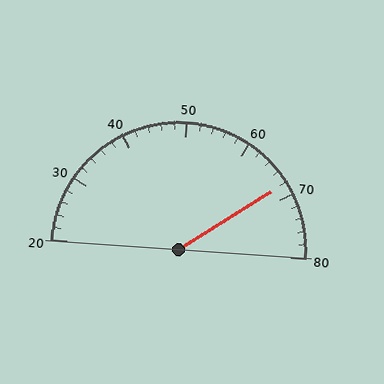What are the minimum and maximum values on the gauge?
The gauge ranges from 20 to 80.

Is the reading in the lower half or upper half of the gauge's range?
The reading is in the upper half of the range (20 to 80).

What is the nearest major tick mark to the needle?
The nearest major tick mark is 70.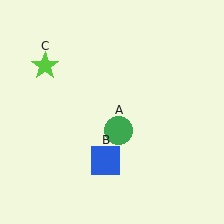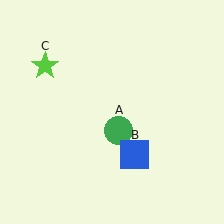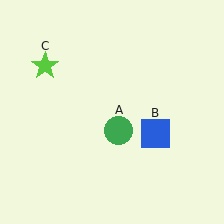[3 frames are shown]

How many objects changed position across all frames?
1 object changed position: blue square (object B).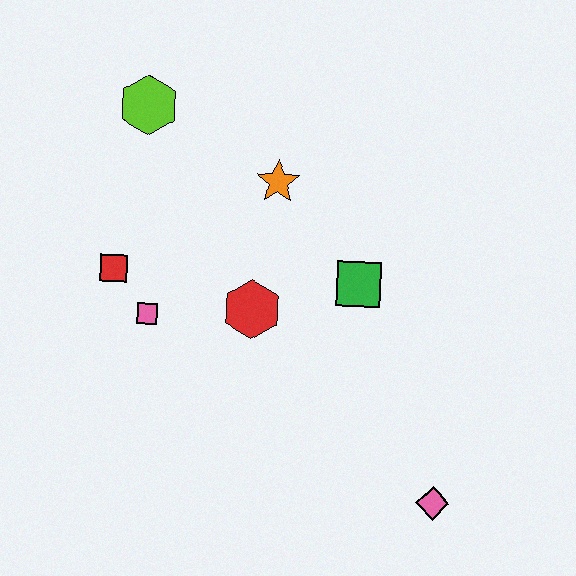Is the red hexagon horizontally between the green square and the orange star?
No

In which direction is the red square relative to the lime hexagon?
The red square is below the lime hexagon.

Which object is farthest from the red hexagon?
The pink diamond is farthest from the red hexagon.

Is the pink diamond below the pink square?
Yes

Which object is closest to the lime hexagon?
The orange star is closest to the lime hexagon.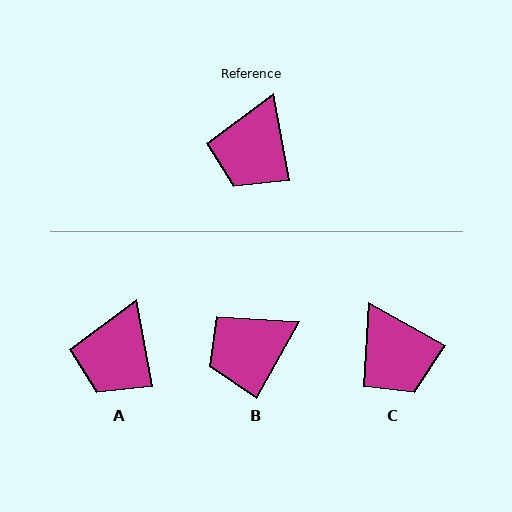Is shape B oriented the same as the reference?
No, it is off by about 40 degrees.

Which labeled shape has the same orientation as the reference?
A.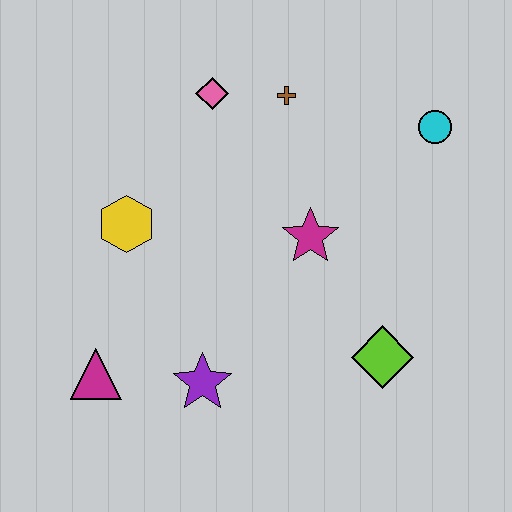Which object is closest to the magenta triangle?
The purple star is closest to the magenta triangle.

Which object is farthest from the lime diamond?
The pink diamond is farthest from the lime diamond.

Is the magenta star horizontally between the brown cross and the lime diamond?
Yes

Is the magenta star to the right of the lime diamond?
No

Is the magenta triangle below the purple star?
No